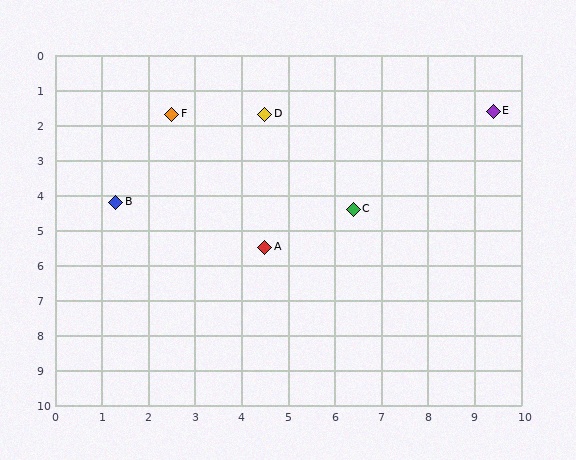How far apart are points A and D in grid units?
Points A and D are about 3.8 grid units apart.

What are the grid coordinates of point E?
Point E is at approximately (9.4, 1.6).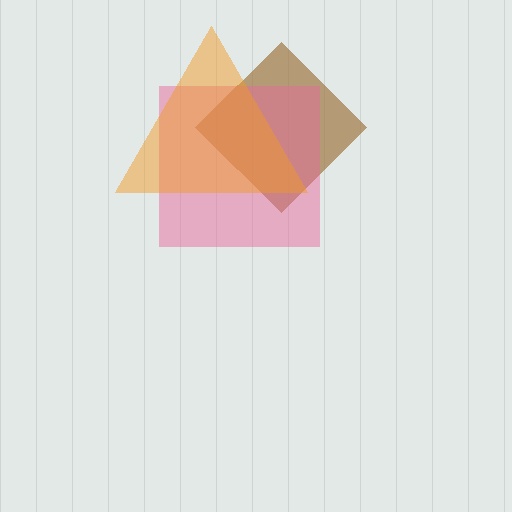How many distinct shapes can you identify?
There are 3 distinct shapes: a brown diamond, a pink square, an orange triangle.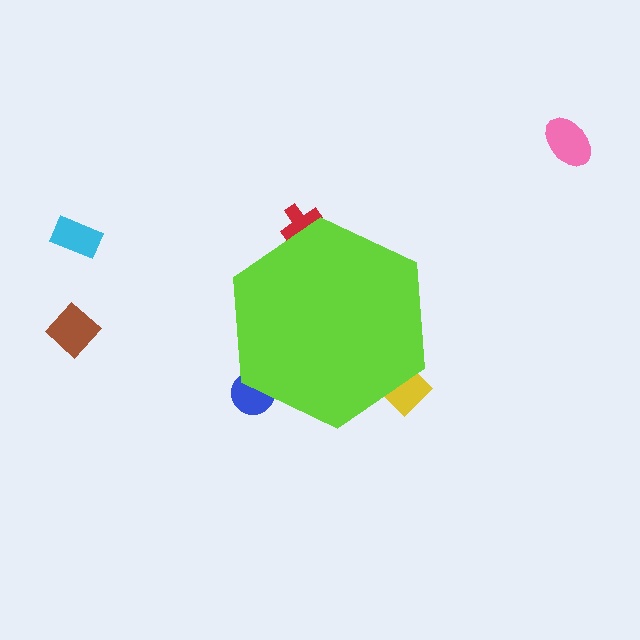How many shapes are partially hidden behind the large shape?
3 shapes are partially hidden.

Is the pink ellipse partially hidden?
No, the pink ellipse is fully visible.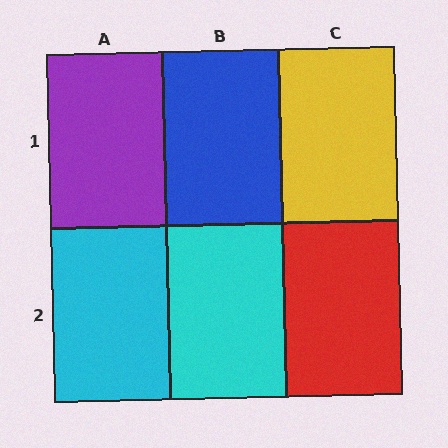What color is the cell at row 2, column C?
Red.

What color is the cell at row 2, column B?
Cyan.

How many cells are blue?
1 cell is blue.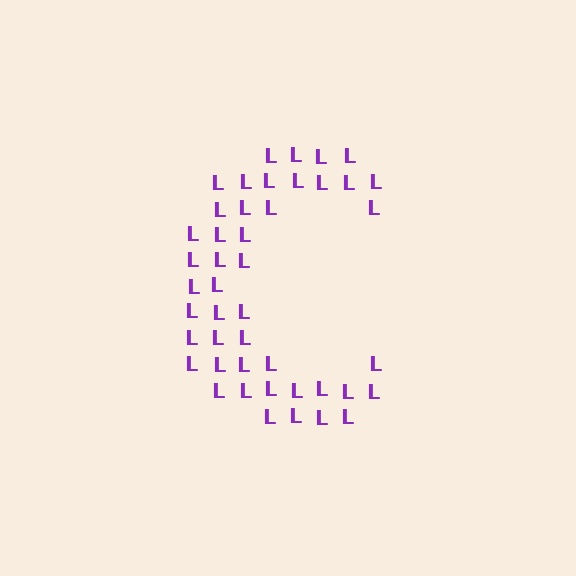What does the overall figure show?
The overall figure shows the letter C.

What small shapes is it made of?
It is made of small letter L's.